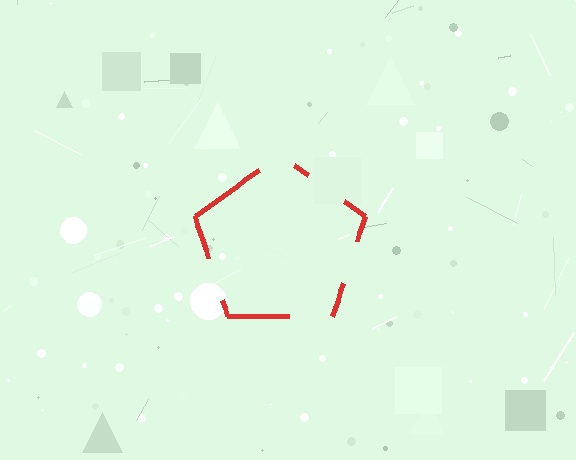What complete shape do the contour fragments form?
The contour fragments form a pentagon.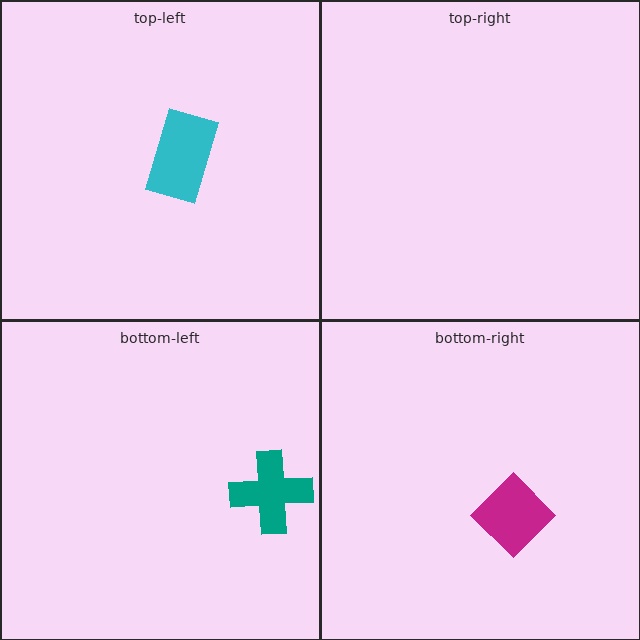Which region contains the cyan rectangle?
The top-left region.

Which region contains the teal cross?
The bottom-left region.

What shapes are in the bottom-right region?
The magenta diamond.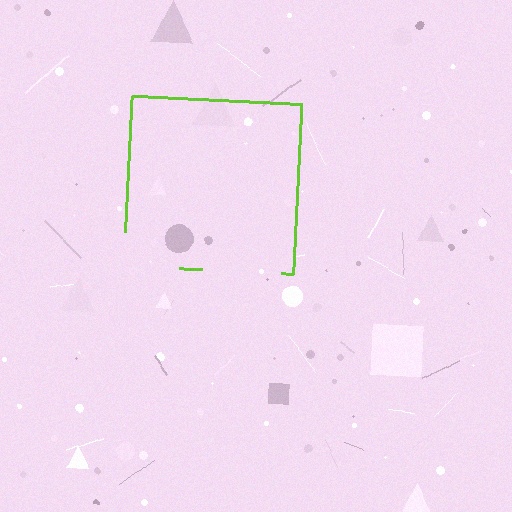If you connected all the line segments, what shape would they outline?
They would outline a square.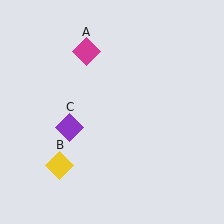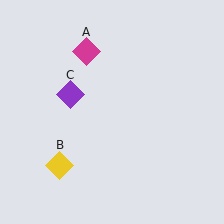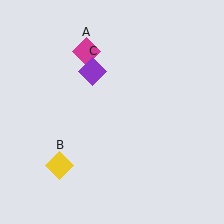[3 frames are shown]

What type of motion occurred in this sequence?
The purple diamond (object C) rotated clockwise around the center of the scene.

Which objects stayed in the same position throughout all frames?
Magenta diamond (object A) and yellow diamond (object B) remained stationary.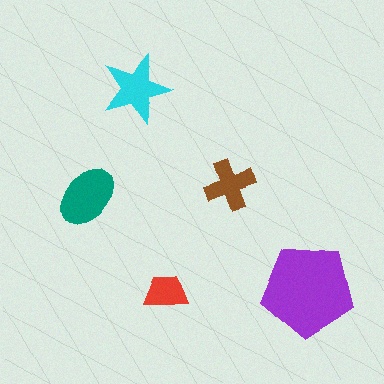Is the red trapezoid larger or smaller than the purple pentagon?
Smaller.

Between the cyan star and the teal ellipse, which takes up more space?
The teal ellipse.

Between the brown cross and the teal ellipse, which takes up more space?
The teal ellipse.